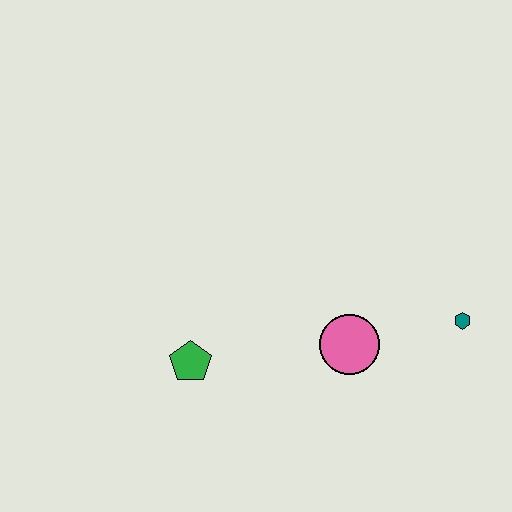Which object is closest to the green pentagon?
The pink circle is closest to the green pentagon.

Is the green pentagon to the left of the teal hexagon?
Yes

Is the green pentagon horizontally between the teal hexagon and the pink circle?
No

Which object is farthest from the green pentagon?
The teal hexagon is farthest from the green pentagon.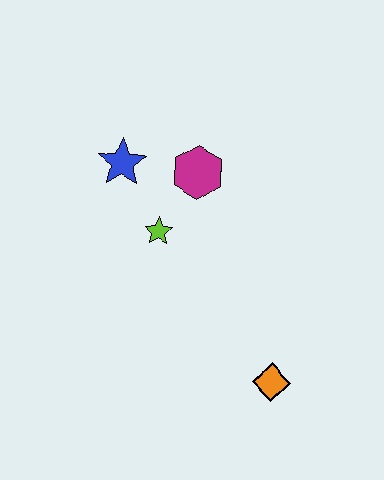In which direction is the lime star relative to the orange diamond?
The lime star is above the orange diamond.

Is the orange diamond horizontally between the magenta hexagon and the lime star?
No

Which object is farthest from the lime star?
The orange diamond is farthest from the lime star.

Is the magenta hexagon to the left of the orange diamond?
Yes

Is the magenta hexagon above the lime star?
Yes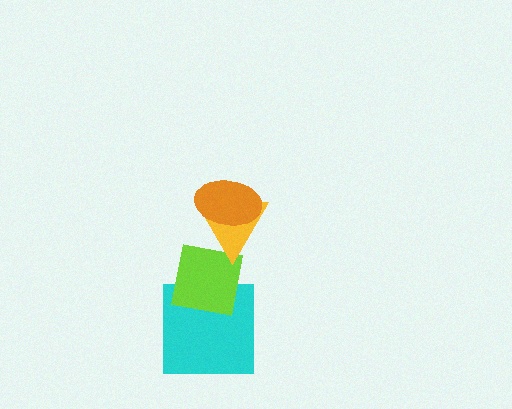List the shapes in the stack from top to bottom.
From top to bottom: the orange ellipse, the yellow triangle, the lime square, the cyan square.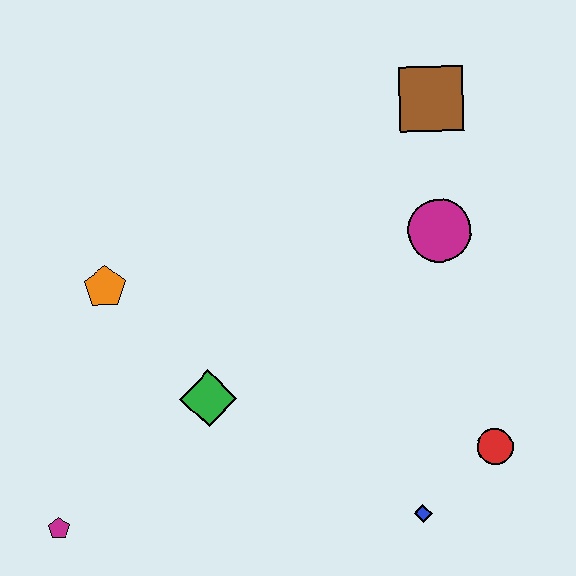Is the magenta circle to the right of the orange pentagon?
Yes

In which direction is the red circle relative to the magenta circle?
The red circle is below the magenta circle.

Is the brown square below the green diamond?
No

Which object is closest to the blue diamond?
The red circle is closest to the blue diamond.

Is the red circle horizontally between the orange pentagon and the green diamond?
No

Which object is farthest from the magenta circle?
The magenta pentagon is farthest from the magenta circle.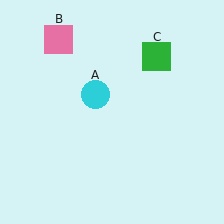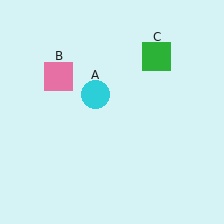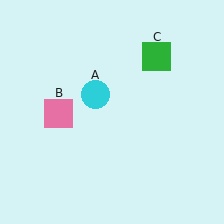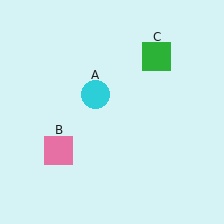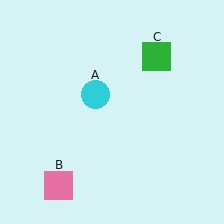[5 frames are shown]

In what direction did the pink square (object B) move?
The pink square (object B) moved down.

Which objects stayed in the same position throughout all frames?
Cyan circle (object A) and green square (object C) remained stationary.